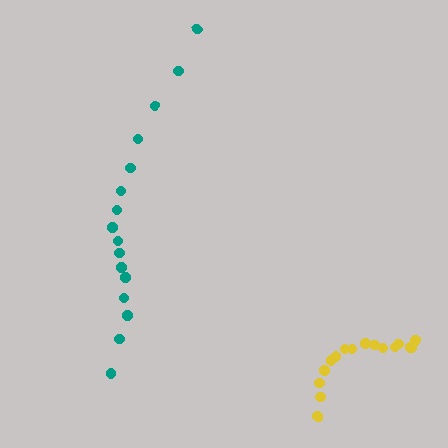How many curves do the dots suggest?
There are 2 distinct paths.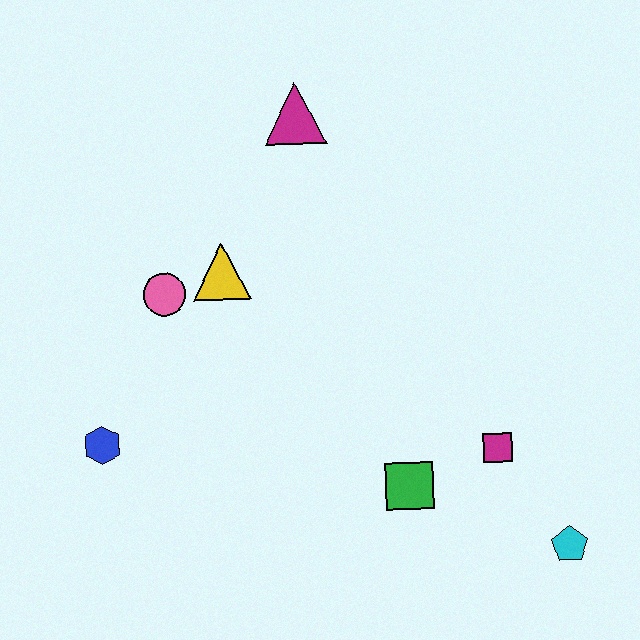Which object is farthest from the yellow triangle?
The cyan pentagon is farthest from the yellow triangle.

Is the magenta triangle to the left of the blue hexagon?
No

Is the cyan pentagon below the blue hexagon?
Yes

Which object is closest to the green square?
The magenta square is closest to the green square.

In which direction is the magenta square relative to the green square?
The magenta square is to the right of the green square.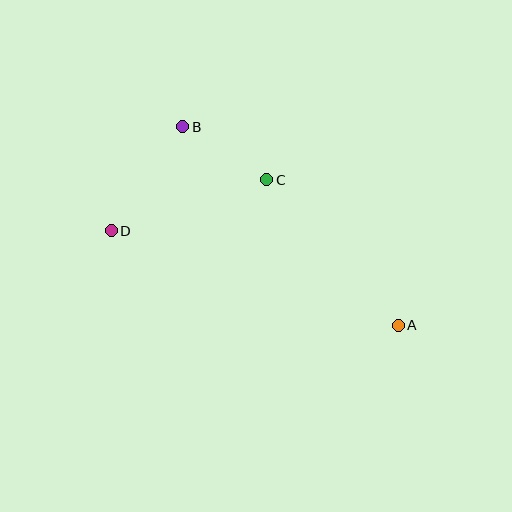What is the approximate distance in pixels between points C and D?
The distance between C and D is approximately 164 pixels.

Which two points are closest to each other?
Points B and C are closest to each other.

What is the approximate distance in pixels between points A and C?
The distance between A and C is approximately 196 pixels.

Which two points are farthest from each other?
Points A and D are farthest from each other.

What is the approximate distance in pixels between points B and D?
The distance between B and D is approximately 126 pixels.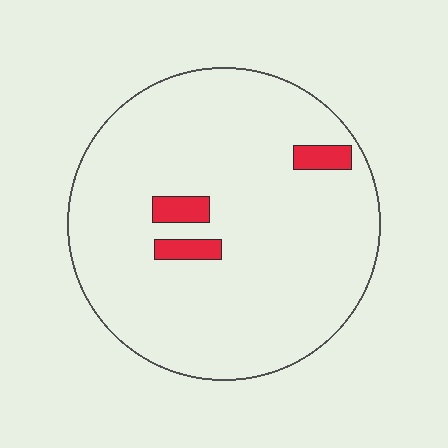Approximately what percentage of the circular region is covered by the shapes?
Approximately 5%.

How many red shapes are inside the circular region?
3.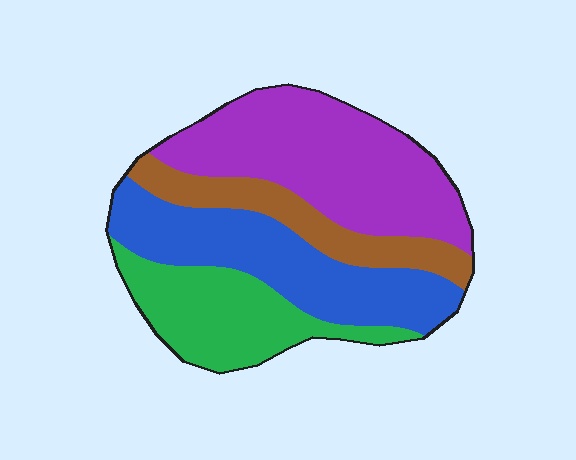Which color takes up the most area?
Purple, at roughly 35%.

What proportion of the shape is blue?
Blue covers 28% of the shape.